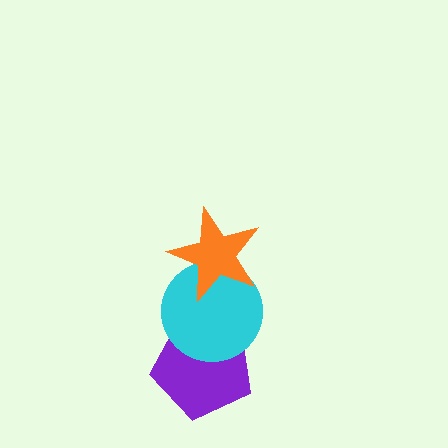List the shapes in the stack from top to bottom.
From top to bottom: the orange star, the cyan circle, the purple pentagon.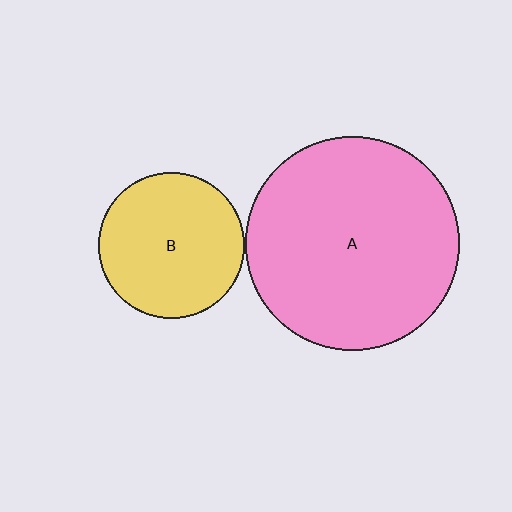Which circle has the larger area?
Circle A (pink).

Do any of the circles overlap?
No, none of the circles overlap.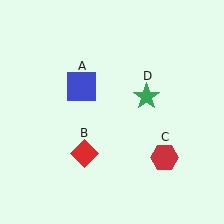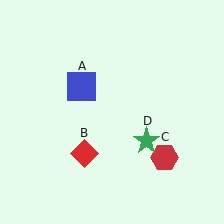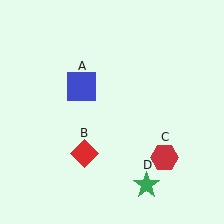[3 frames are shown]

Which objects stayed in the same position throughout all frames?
Blue square (object A) and red diamond (object B) and red hexagon (object C) remained stationary.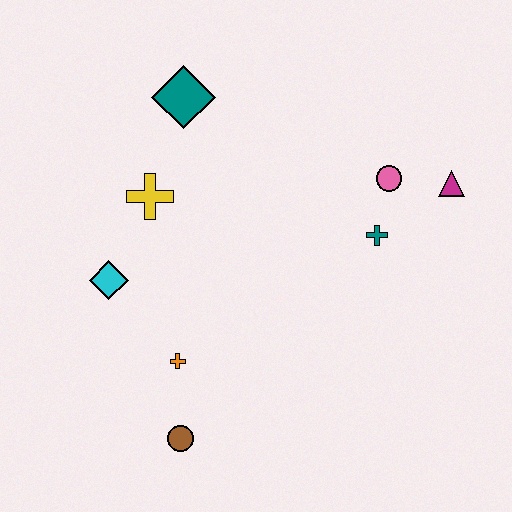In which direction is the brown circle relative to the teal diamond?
The brown circle is below the teal diamond.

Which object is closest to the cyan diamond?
The yellow cross is closest to the cyan diamond.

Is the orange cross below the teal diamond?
Yes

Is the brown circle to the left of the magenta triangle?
Yes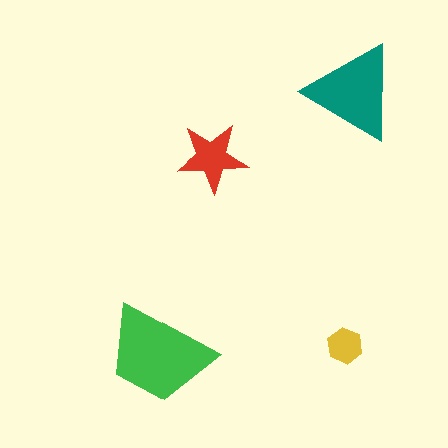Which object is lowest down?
The green trapezoid is bottommost.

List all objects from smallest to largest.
The yellow hexagon, the red star, the teal triangle, the green trapezoid.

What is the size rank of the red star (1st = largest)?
3rd.